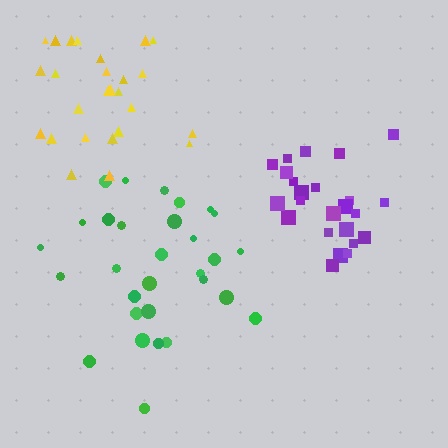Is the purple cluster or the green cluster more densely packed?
Purple.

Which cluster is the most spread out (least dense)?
Yellow.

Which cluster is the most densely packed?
Purple.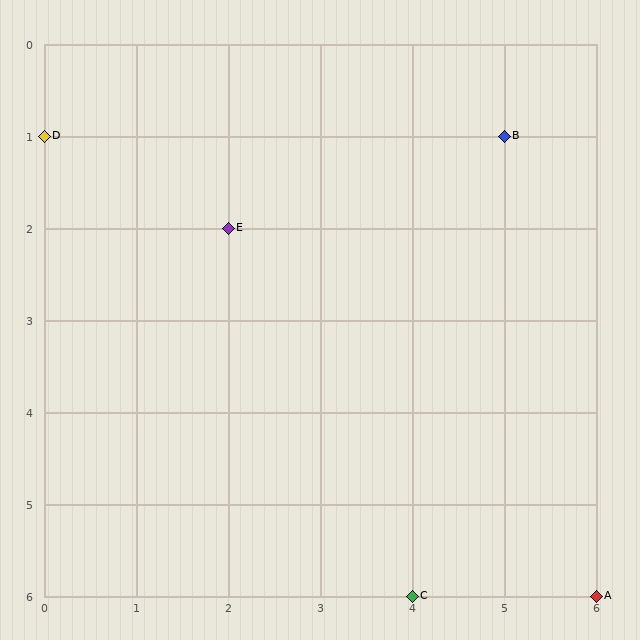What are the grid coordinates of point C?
Point C is at grid coordinates (4, 6).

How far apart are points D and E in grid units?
Points D and E are 2 columns and 1 row apart (about 2.2 grid units diagonally).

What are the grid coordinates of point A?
Point A is at grid coordinates (6, 6).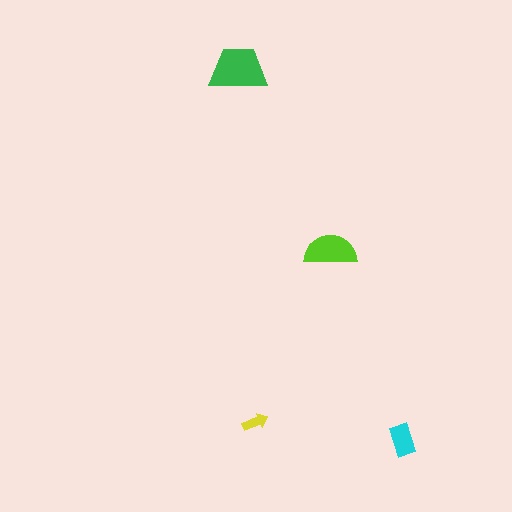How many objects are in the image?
There are 4 objects in the image.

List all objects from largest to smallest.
The green trapezoid, the lime semicircle, the cyan rectangle, the yellow arrow.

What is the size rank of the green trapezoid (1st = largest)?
1st.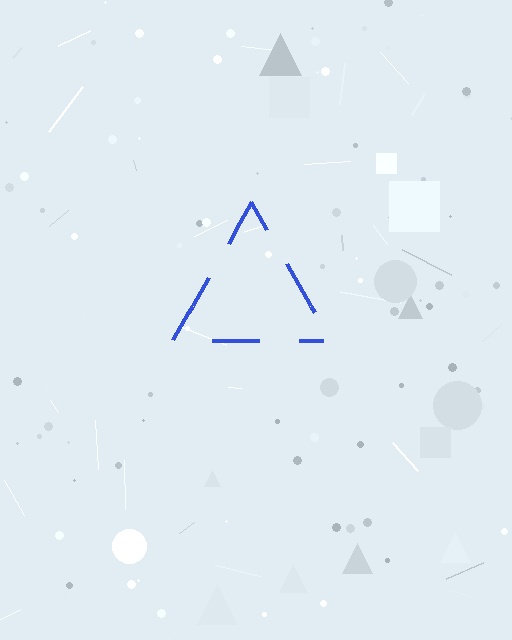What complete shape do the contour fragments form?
The contour fragments form a triangle.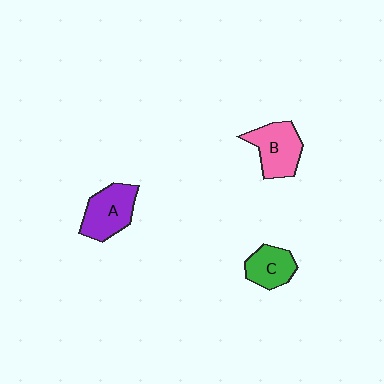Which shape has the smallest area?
Shape C (green).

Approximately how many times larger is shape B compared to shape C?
Approximately 1.3 times.